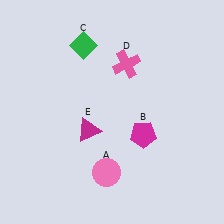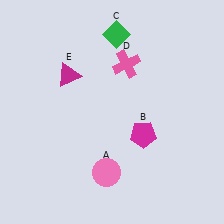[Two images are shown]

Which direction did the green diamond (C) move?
The green diamond (C) moved right.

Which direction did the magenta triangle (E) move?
The magenta triangle (E) moved up.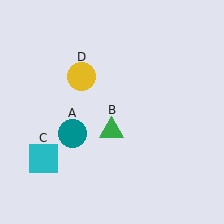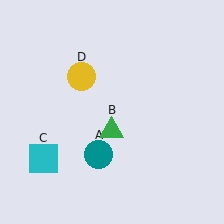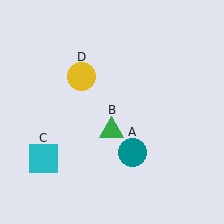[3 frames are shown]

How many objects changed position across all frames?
1 object changed position: teal circle (object A).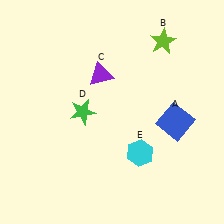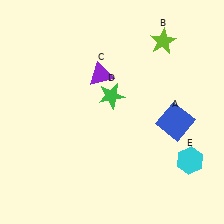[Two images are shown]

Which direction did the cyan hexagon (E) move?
The cyan hexagon (E) moved right.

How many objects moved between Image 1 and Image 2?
2 objects moved between the two images.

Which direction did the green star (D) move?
The green star (D) moved right.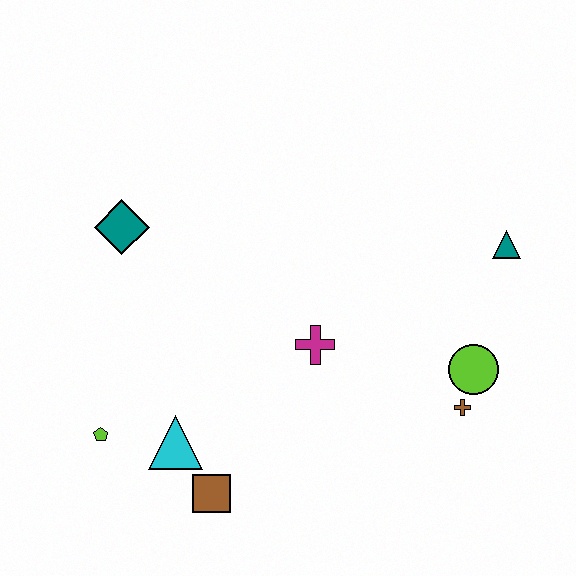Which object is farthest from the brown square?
The teal triangle is farthest from the brown square.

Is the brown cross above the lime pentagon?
Yes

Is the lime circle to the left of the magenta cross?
No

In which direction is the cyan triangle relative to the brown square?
The cyan triangle is above the brown square.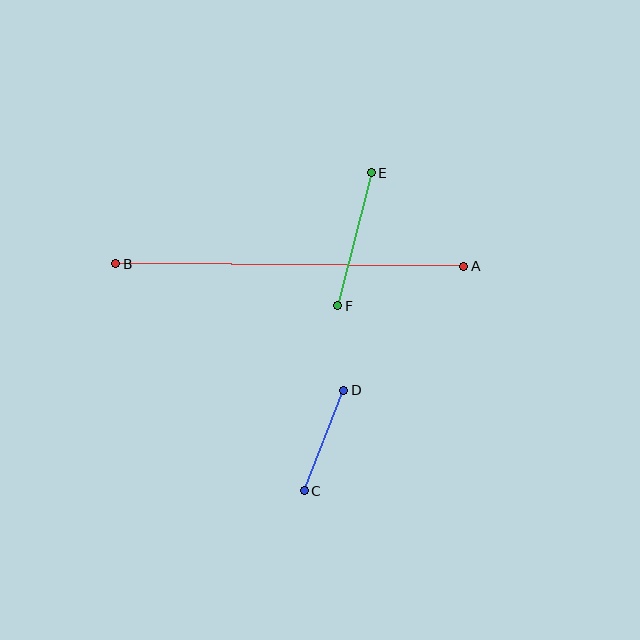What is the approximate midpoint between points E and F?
The midpoint is at approximately (354, 239) pixels.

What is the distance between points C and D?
The distance is approximately 108 pixels.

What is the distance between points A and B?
The distance is approximately 348 pixels.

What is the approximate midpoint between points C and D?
The midpoint is at approximately (324, 441) pixels.